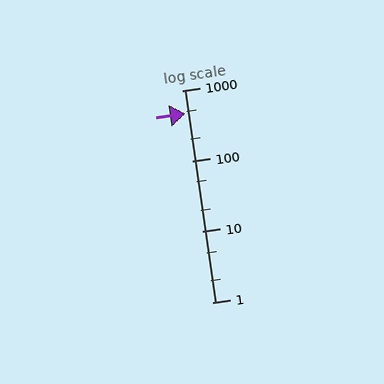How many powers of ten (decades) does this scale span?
The scale spans 3 decades, from 1 to 1000.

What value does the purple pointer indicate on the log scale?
The pointer indicates approximately 470.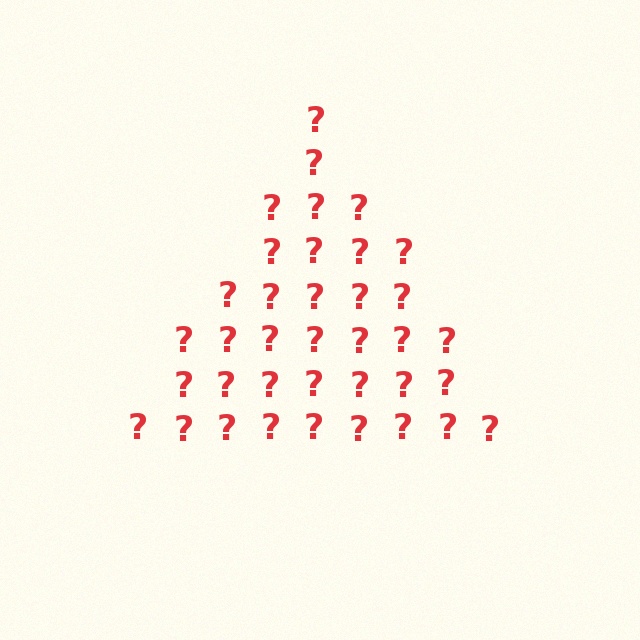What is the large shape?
The large shape is a triangle.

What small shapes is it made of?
It is made of small question marks.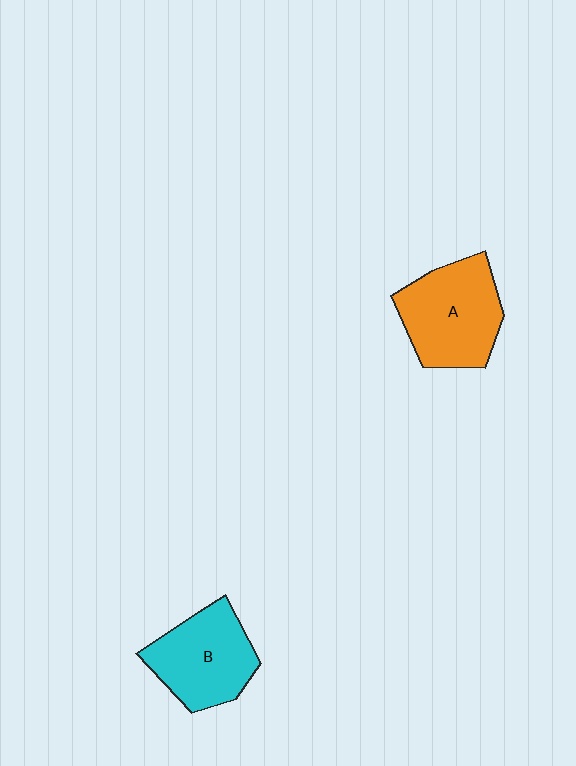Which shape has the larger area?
Shape A (orange).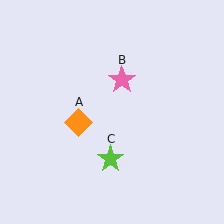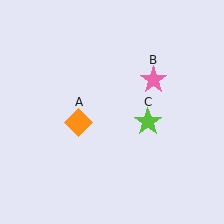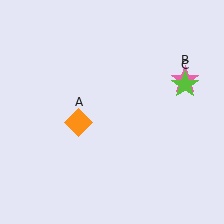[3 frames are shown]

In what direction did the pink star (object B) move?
The pink star (object B) moved right.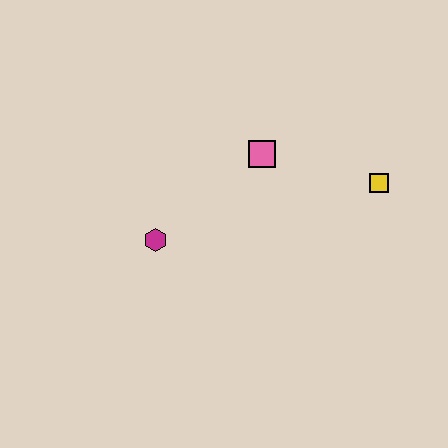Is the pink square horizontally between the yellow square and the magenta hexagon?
Yes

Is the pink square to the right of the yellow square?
No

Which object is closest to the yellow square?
The pink square is closest to the yellow square.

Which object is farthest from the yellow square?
The magenta hexagon is farthest from the yellow square.